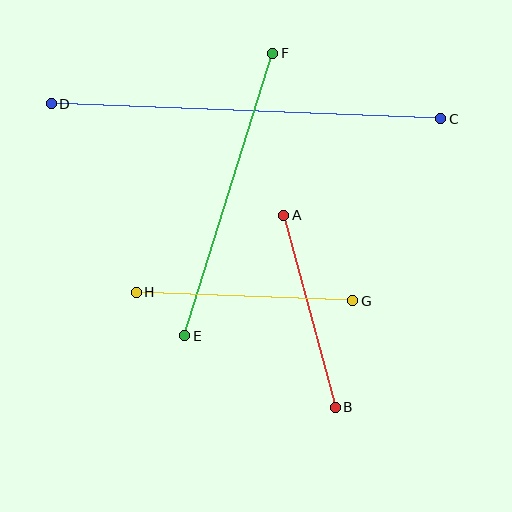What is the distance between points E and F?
The distance is approximately 296 pixels.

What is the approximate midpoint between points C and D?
The midpoint is at approximately (246, 111) pixels.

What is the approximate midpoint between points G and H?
The midpoint is at approximately (244, 297) pixels.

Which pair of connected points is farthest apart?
Points C and D are farthest apart.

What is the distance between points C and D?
The distance is approximately 390 pixels.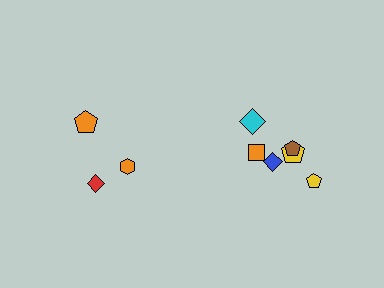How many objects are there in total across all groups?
There are 9 objects.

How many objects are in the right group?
There are 6 objects.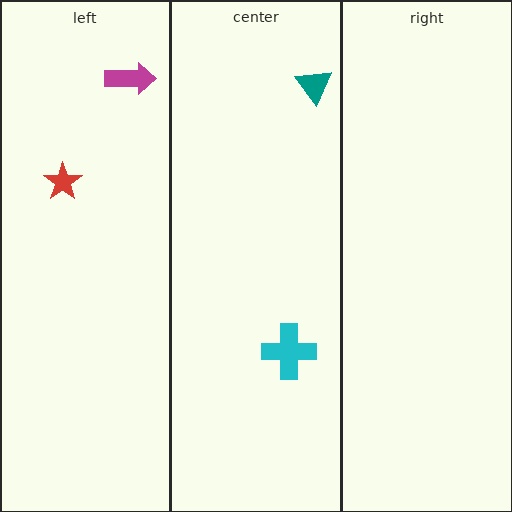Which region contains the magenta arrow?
The left region.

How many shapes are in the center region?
2.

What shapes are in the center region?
The teal triangle, the cyan cross.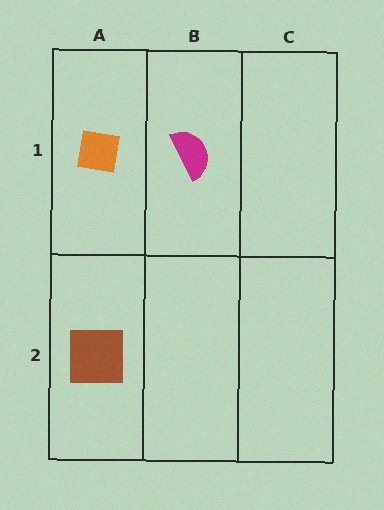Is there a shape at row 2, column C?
No, that cell is empty.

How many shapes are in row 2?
1 shape.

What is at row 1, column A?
An orange square.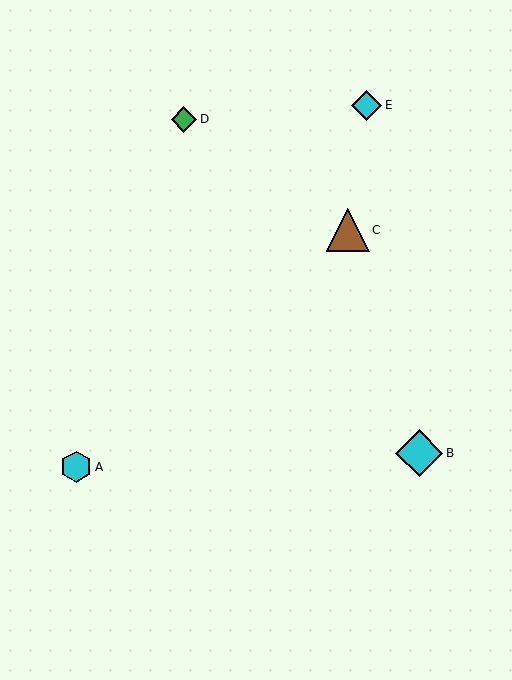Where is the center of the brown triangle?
The center of the brown triangle is at (348, 230).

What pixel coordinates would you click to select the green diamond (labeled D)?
Click at (184, 119) to select the green diamond D.